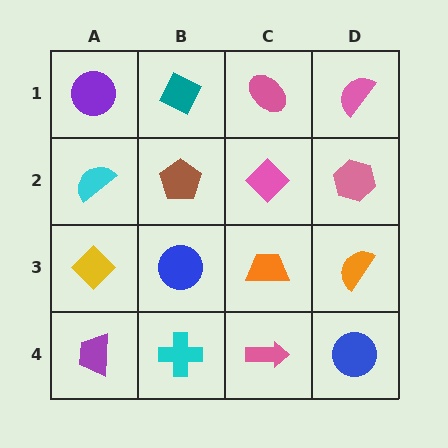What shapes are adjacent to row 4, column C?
An orange trapezoid (row 3, column C), a cyan cross (row 4, column B), a blue circle (row 4, column D).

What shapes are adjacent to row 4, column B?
A blue circle (row 3, column B), a purple trapezoid (row 4, column A), a pink arrow (row 4, column C).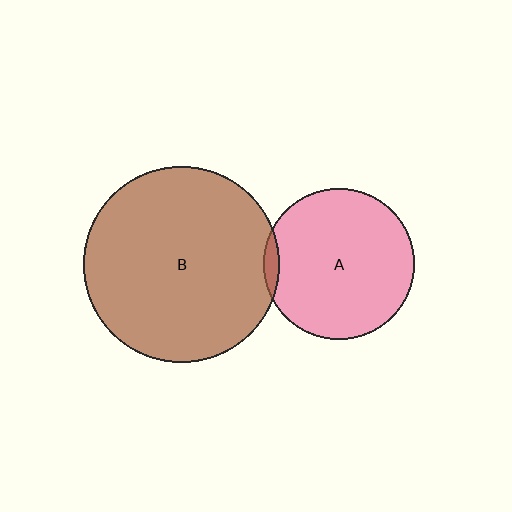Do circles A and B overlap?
Yes.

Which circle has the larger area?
Circle B (brown).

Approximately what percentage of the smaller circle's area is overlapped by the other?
Approximately 5%.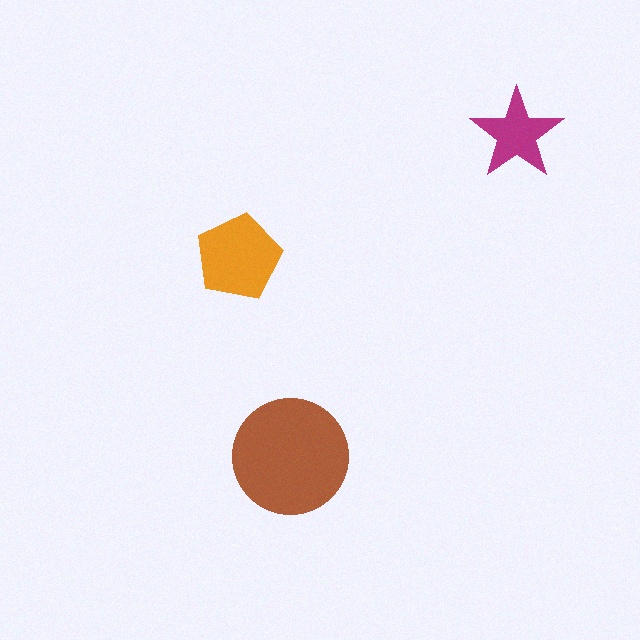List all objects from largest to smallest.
The brown circle, the orange pentagon, the magenta star.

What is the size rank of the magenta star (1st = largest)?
3rd.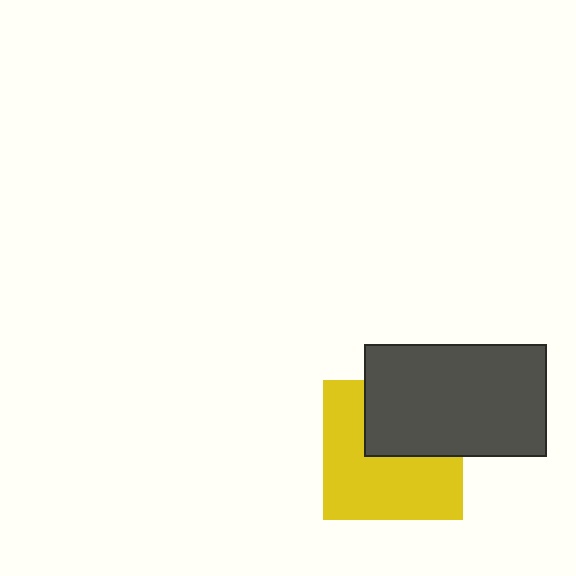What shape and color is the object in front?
The object in front is a dark gray rectangle.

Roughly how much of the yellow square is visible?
About half of it is visible (roughly 60%).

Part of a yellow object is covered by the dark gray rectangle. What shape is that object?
It is a square.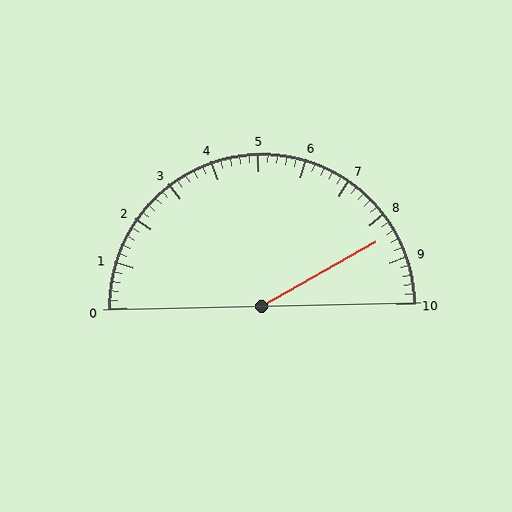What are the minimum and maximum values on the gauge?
The gauge ranges from 0 to 10.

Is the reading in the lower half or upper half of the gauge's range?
The reading is in the upper half of the range (0 to 10).